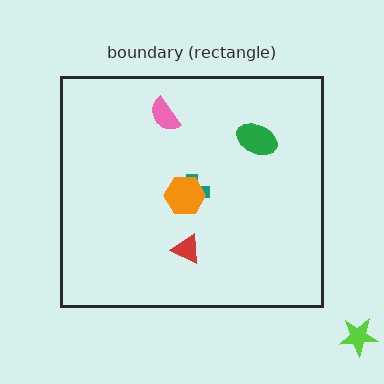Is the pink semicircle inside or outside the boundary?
Inside.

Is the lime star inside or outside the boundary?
Outside.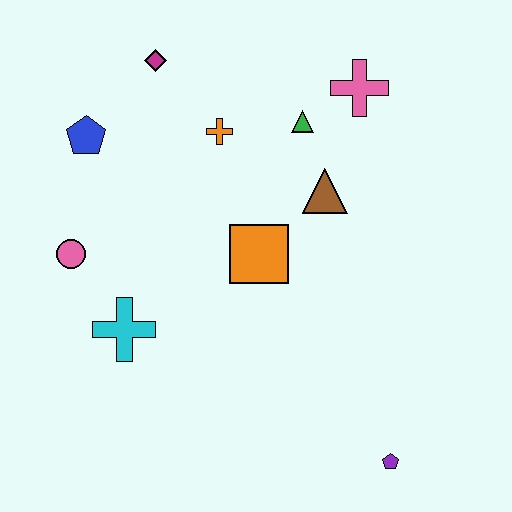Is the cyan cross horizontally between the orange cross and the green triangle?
No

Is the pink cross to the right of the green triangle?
Yes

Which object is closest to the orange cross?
The green triangle is closest to the orange cross.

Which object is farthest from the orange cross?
The purple pentagon is farthest from the orange cross.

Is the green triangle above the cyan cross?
Yes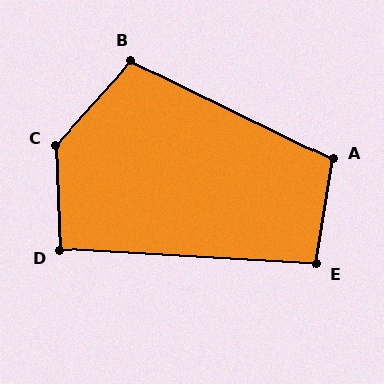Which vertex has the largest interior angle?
C, at approximately 136 degrees.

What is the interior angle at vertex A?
Approximately 108 degrees (obtuse).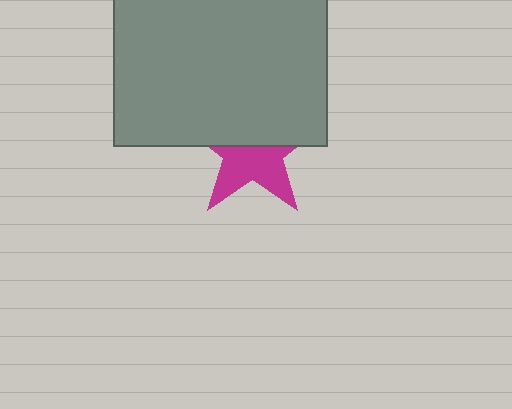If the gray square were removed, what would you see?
You would see the complete magenta star.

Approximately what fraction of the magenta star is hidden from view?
Roughly 53% of the magenta star is hidden behind the gray square.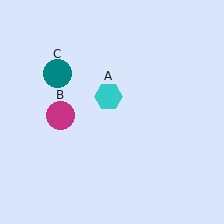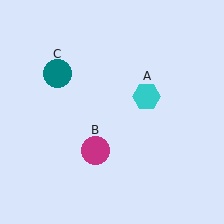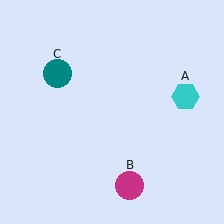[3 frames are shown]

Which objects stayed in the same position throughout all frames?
Teal circle (object C) remained stationary.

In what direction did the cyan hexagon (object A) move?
The cyan hexagon (object A) moved right.